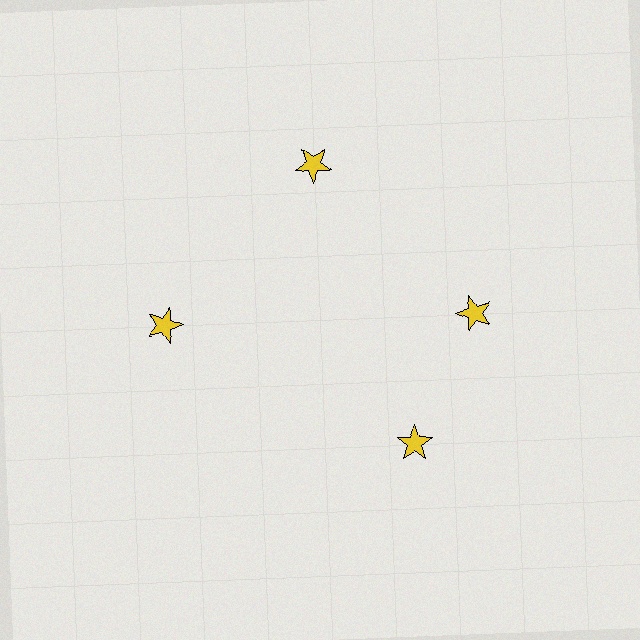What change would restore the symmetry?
The symmetry would be restored by rotating it back into even spacing with its neighbors so that all 4 stars sit at equal angles and equal distance from the center.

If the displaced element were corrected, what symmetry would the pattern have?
It would have 4-fold rotational symmetry — the pattern would map onto itself every 90 degrees.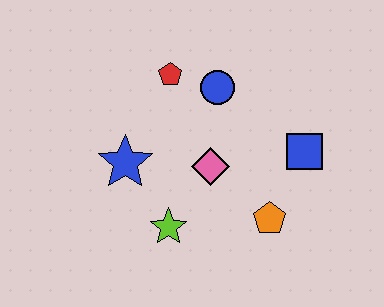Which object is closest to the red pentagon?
The blue circle is closest to the red pentagon.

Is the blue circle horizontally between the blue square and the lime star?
Yes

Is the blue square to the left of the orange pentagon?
No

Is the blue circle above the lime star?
Yes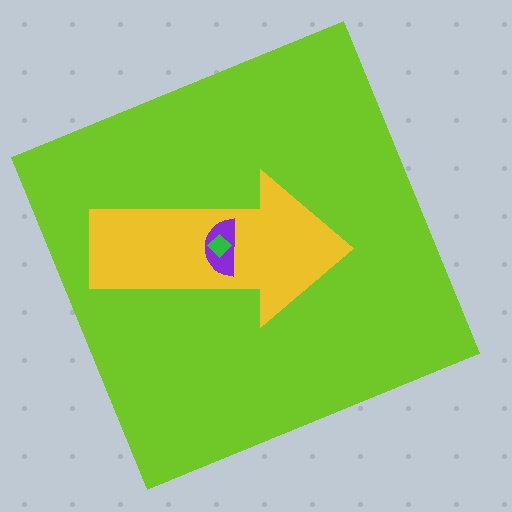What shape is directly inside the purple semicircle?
The green diamond.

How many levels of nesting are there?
4.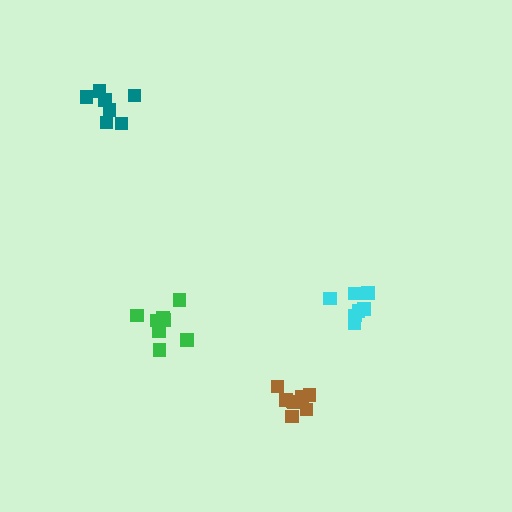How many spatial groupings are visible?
There are 4 spatial groupings.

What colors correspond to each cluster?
The clusters are colored: green, cyan, teal, brown.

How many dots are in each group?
Group 1: 8 dots, Group 2: 7 dots, Group 3: 7 dots, Group 4: 9 dots (31 total).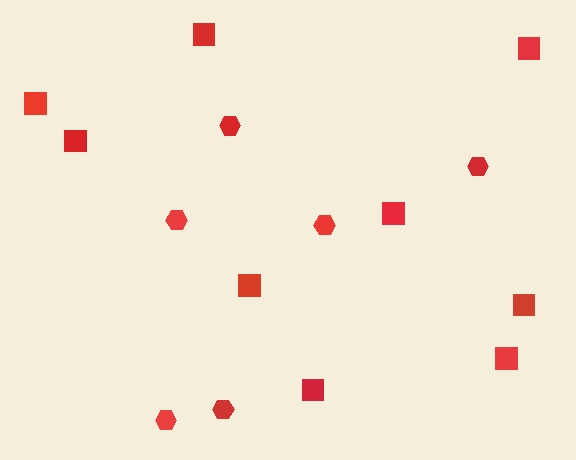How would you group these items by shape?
There are 2 groups: one group of hexagons (6) and one group of squares (9).